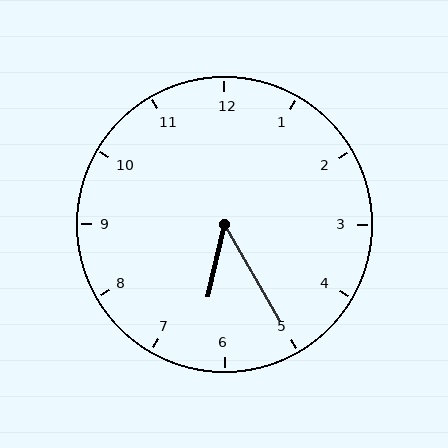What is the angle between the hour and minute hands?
Approximately 42 degrees.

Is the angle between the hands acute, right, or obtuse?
It is acute.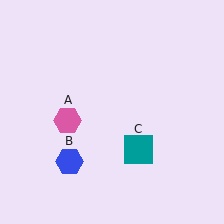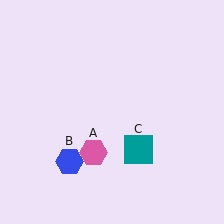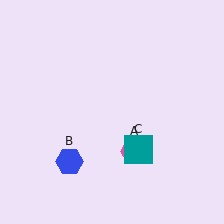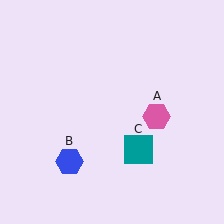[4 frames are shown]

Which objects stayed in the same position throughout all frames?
Blue hexagon (object B) and teal square (object C) remained stationary.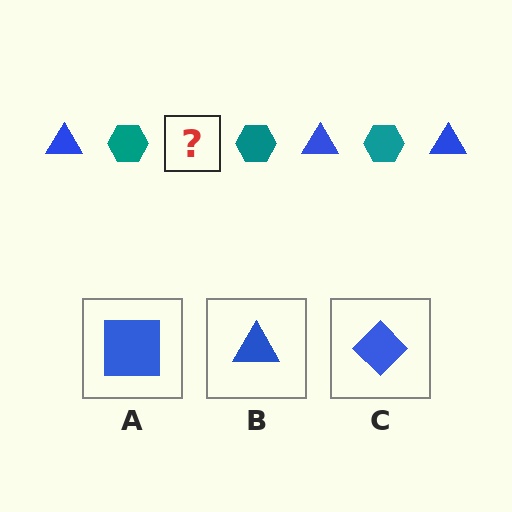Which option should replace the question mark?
Option B.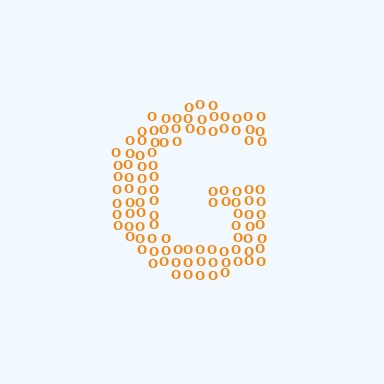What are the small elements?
The small elements are letter O's.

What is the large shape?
The large shape is the letter G.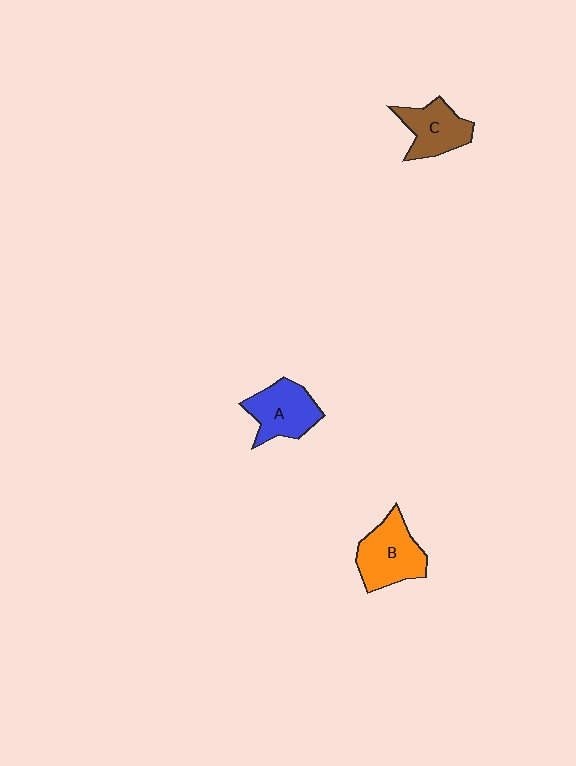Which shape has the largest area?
Shape B (orange).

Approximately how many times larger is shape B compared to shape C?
Approximately 1.2 times.